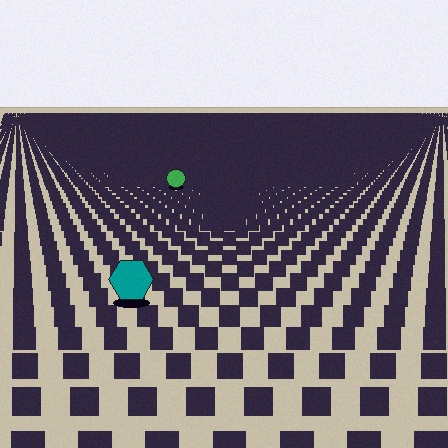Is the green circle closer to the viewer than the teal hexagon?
No. The teal hexagon is closer — you can tell from the texture gradient: the ground texture is coarser near it.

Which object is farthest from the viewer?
The green circle is farthest from the viewer. It appears smaller and the ground texture around it is denser.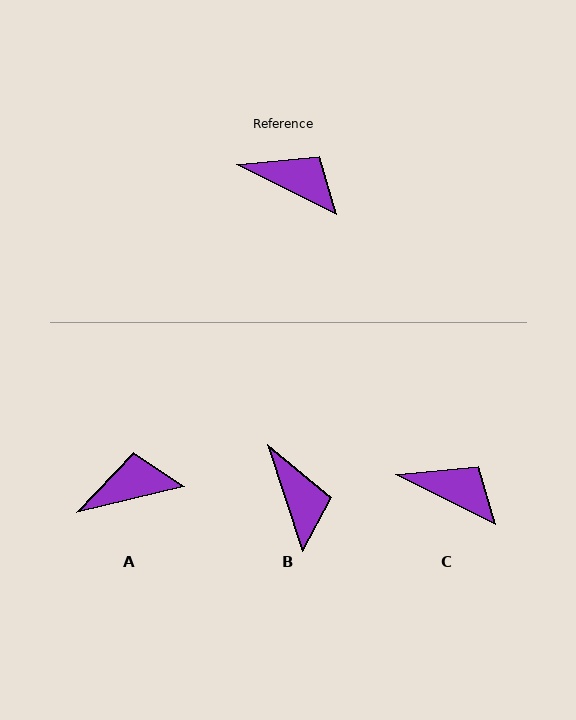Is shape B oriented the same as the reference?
No, it is off by about 45 degrees.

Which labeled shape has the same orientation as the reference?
C.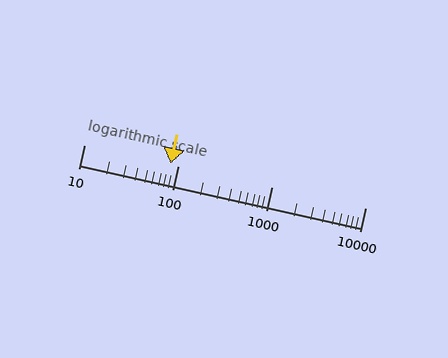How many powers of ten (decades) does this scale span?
The scale spans 3 decades, from 10 to 10000.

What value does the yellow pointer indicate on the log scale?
The pointer indicates approximately 83.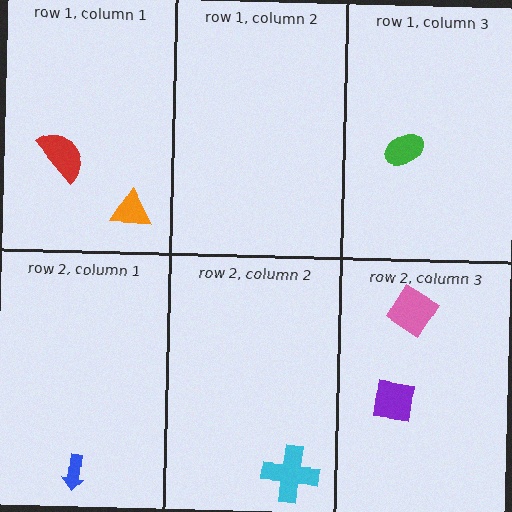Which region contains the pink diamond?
The row 2, column 3 region.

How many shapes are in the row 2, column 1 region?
1.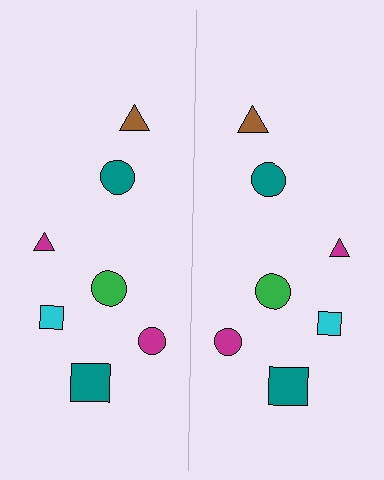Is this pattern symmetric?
Yes, this pattern has bilateral (reflection) symmetry.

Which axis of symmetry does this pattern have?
The pattern has a vertical axis of symmetry running through the center of the image.